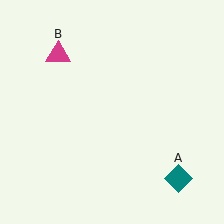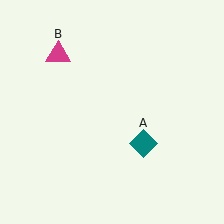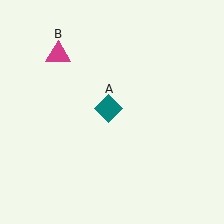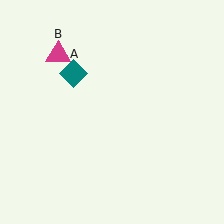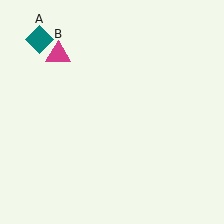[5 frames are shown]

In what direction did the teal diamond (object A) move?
The teal diamond (object A) moved up and to the left.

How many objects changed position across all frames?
1 object changed position: teal diamond (object A).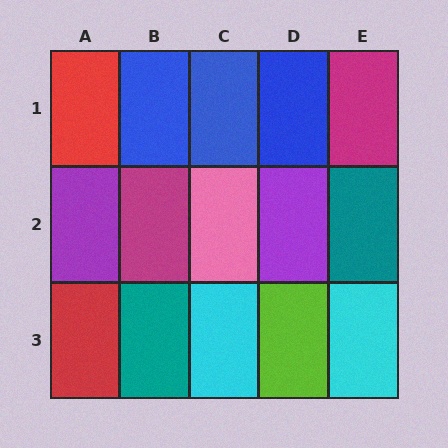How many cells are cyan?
2 cells are cyan.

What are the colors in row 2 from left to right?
Purple, magenta, pink, purple, teal.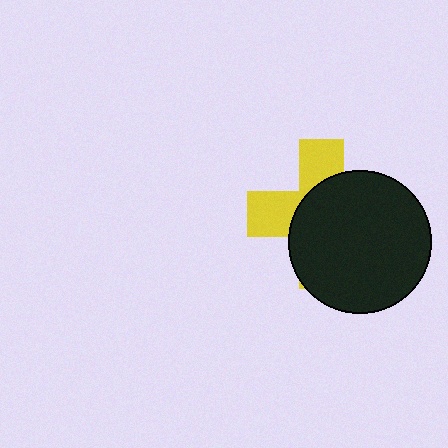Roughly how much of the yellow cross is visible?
A small part of it is visible (roughly 36%).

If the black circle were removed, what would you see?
You would see the complete yellow cross.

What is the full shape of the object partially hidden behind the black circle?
The partially hidden object is a yellow cross.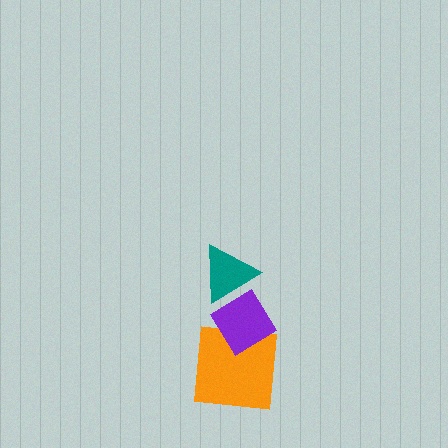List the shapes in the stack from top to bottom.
From top to bottom: the teal triangle, the purple diamond, the orange square.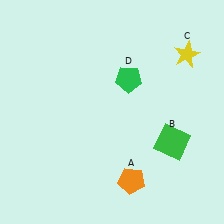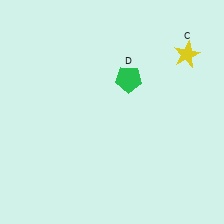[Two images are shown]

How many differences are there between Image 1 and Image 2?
There are 2 differences between the two images.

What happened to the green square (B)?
The green square (B) was removed in Image 2. It was in the bottom-right area of Image 1.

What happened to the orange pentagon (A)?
The orange pentagon (A) was removed in Image 2. It was in the bottom-right area of Image 1.